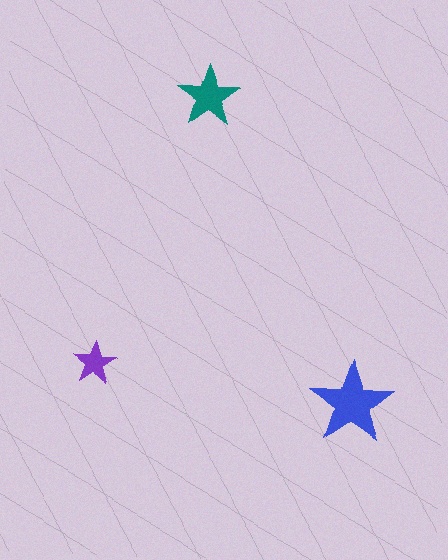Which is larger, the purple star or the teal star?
The teal one.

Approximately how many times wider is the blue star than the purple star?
About 2 times wider.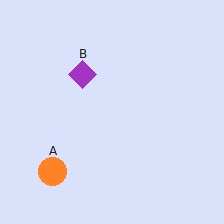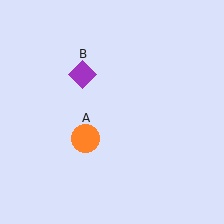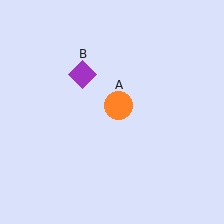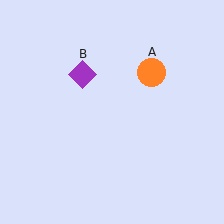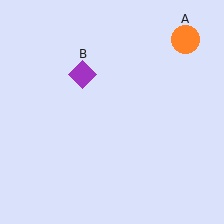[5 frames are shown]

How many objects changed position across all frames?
1 object changed position: orange circle (object A).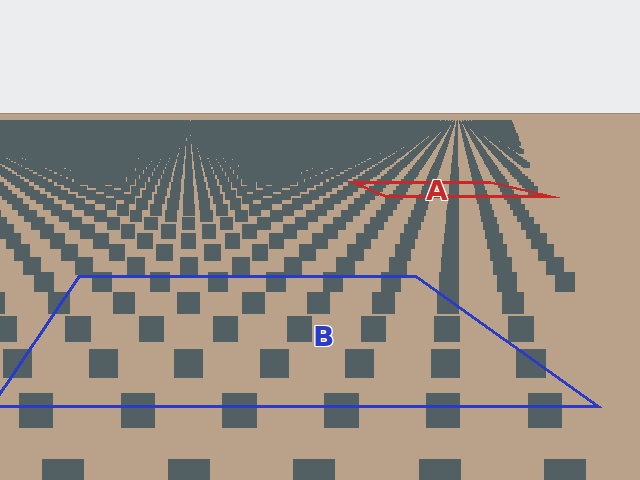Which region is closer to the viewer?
Region B is closer. The texture elements there are larger and more spread out.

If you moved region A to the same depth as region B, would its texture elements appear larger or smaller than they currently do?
They would appear larger. At a closer depth, the same texture elements are projected at a bigger on-screen size.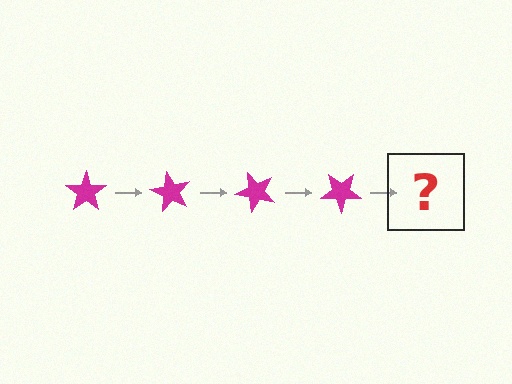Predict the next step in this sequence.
The next step is a magenta star rotated 240 degrees.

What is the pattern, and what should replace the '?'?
The pattern is that the star rotates 60 degrees each step. The '?' should be a magenta star rotated 240 degrees.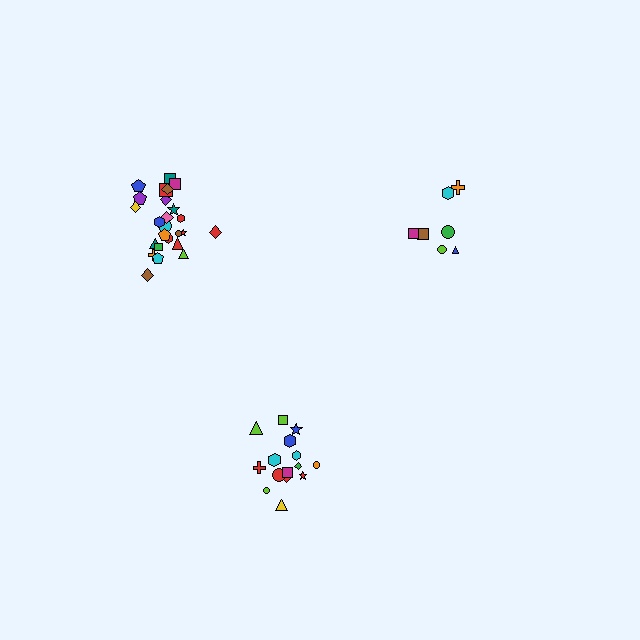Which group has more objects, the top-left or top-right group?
The top-left group.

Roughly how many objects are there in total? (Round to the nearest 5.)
Roughly 45 objects in total.